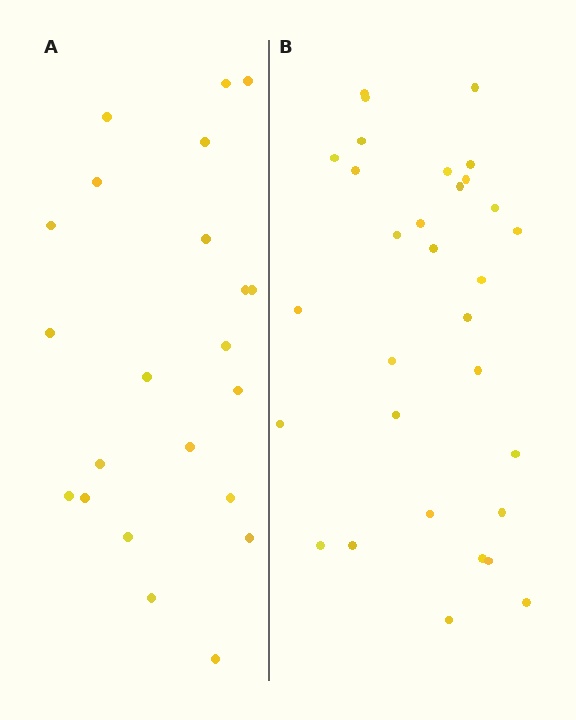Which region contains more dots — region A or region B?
Region B (the right region) has more dots.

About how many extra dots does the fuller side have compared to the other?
Region B has roughly 8 or so more dots than region A.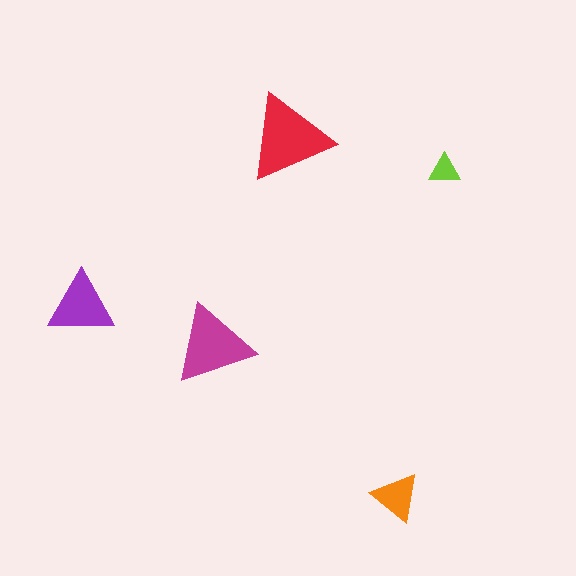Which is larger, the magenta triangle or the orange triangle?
The magenta one.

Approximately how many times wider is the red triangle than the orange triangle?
About 2 times wider.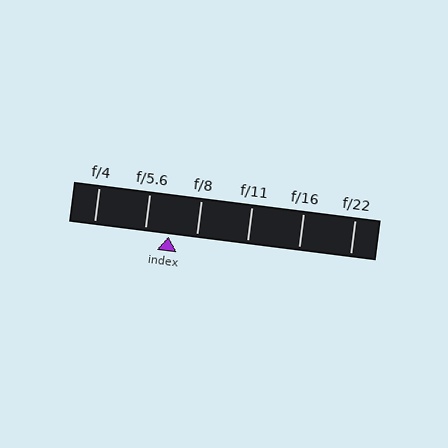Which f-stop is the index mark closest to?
The index mark is closest to f/5.6.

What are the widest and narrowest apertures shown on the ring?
The widest aperture shown is f/4 and the narrowest is f/22.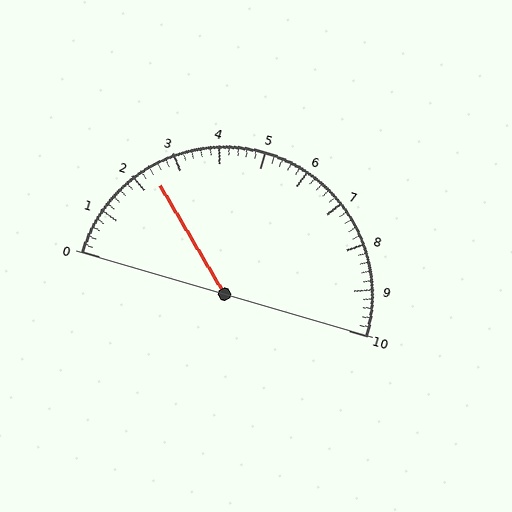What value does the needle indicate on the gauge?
The needle indicates approximately 2.4.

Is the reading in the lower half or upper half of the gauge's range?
The reading is in the lower half of the range (0 to 10).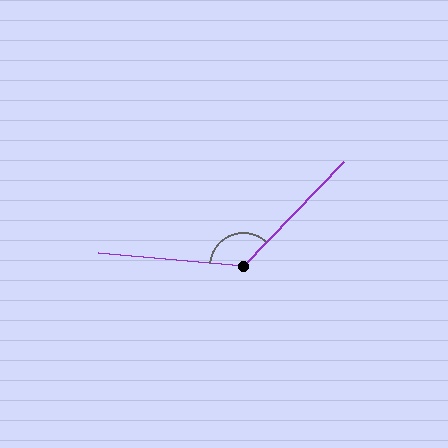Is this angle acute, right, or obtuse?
It is obtuse.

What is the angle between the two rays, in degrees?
Approximately 129 degrees.